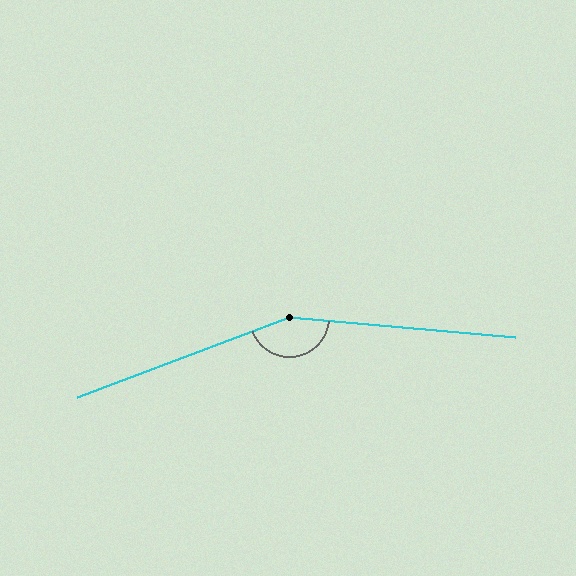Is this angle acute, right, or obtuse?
It is obtuse.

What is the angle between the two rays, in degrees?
Approximately 154 degrees.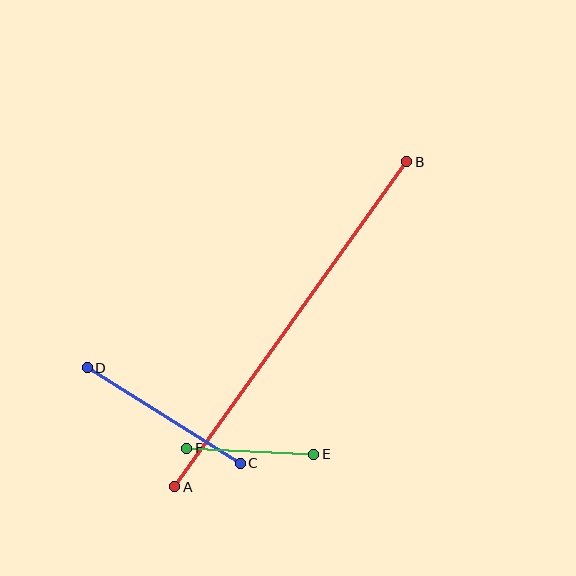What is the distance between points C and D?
The distance is approximately 180 pixels.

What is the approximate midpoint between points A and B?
The midpoint is at approximately (291, 324) pixels.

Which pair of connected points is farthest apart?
Points A and B are farthest apart.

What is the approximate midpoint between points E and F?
The midpoint is at approximately (250, 451) pixels.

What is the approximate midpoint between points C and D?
The midpoint is at approximately (164, 416) pixels.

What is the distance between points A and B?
The distance is approximately 399 pixels.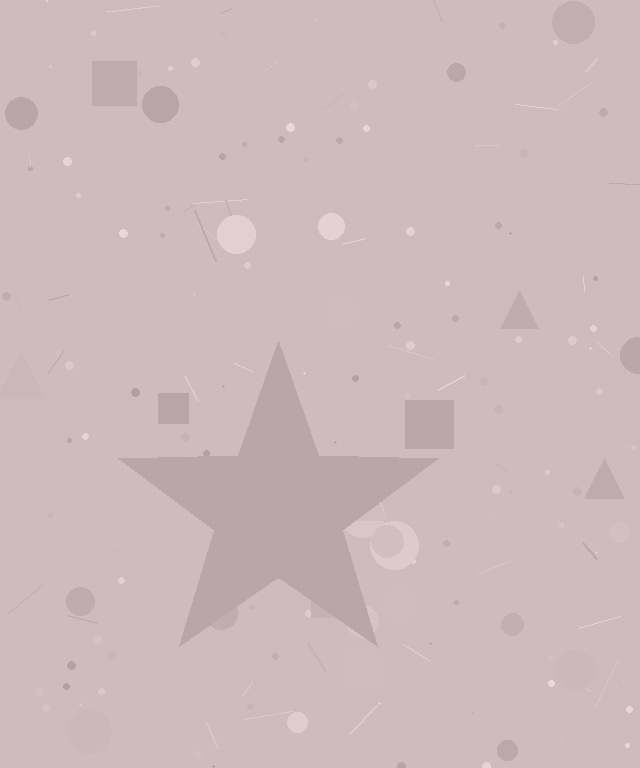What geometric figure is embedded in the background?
A star is embedded in the background.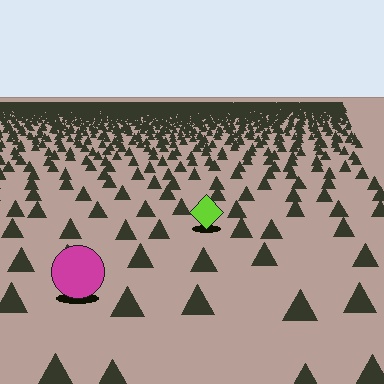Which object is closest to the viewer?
The magenta circle is closest. The texture marks near it are larger and more spread out.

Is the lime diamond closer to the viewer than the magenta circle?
No. The magenta circle is closer — you can tell from the texture gradient: the ground texture is coarser near it.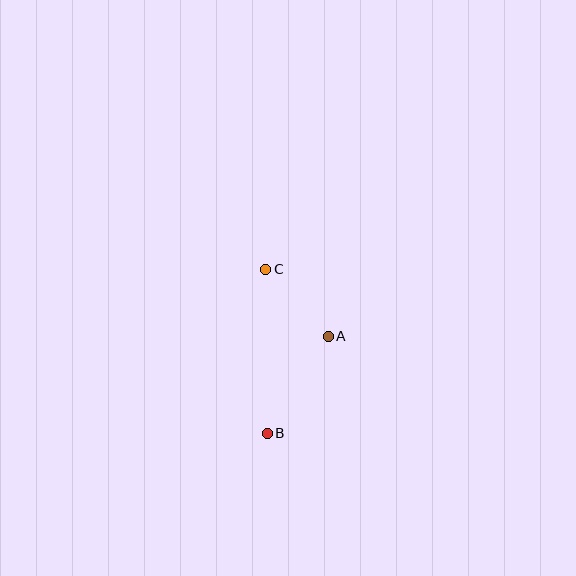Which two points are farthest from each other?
Points B and C are farthest from each other.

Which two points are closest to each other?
Points A and C are closest to each other.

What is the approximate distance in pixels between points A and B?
The distance between A and B is approximately 115 pixels.